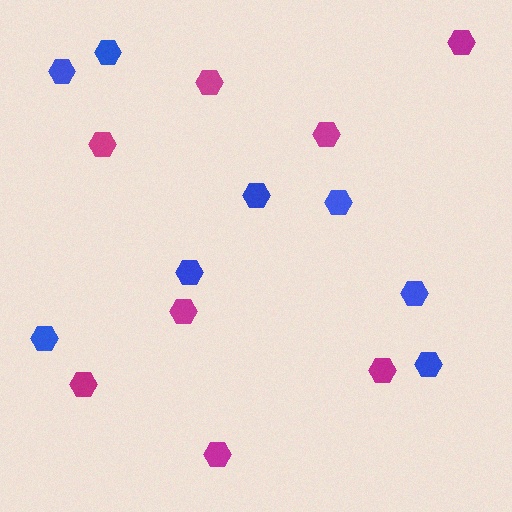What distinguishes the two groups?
There are 2 groups: one group of blue hexagons (8) and one group of magenta hexagons (8).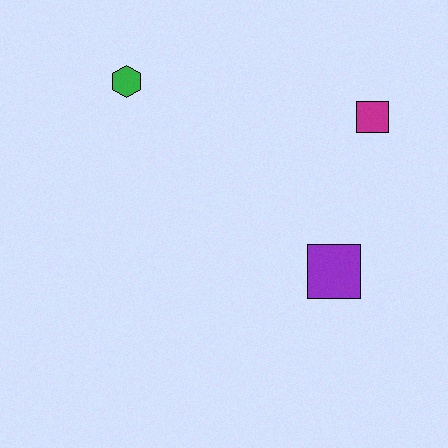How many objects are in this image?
There are 3 objects.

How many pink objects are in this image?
There are no pink objects.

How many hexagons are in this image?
There is 1 hexagon.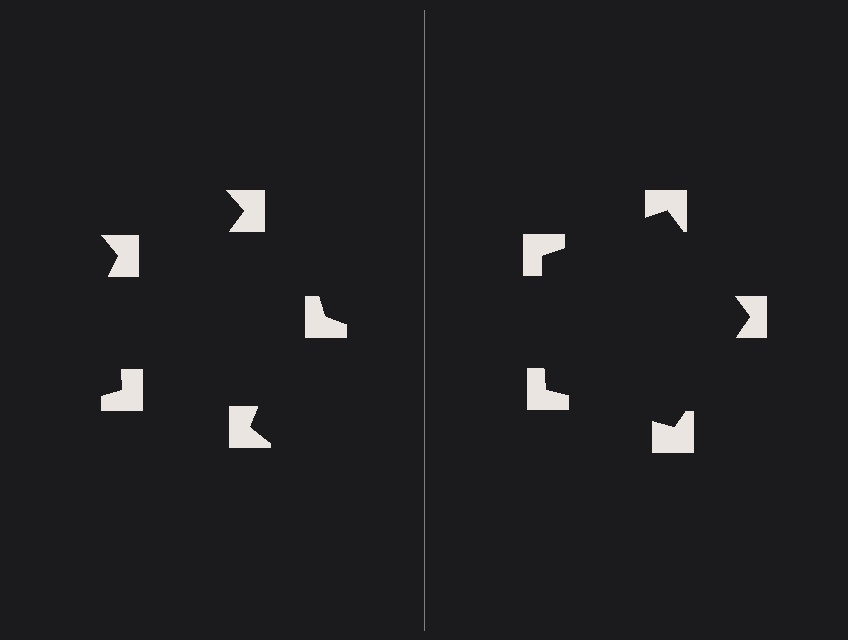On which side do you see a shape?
An illusory pentagon appears on the right side. On the left side the wedge cuts are rotated, so no coherent shape forms.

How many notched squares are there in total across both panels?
10 — 5 on each side.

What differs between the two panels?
The notched squares are positioned identically on both sides; only the wedge orientations differ. On the right they align to a pentagon; on the left they are misaligned.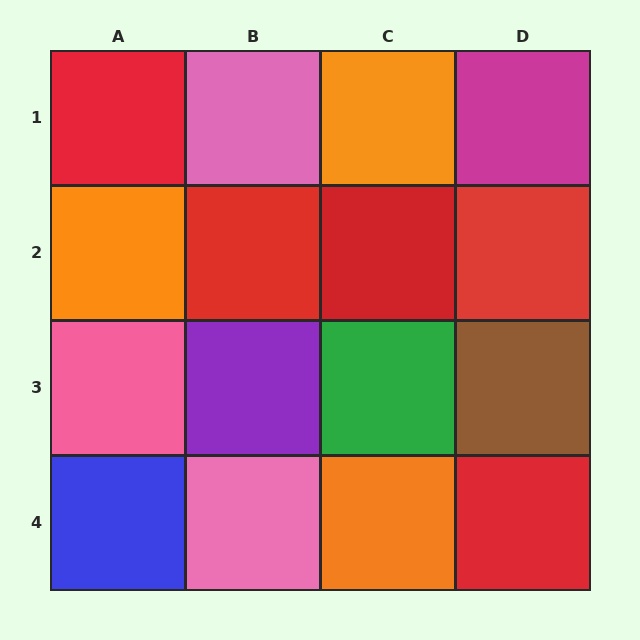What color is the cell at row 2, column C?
Red.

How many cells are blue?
1 cell is blue.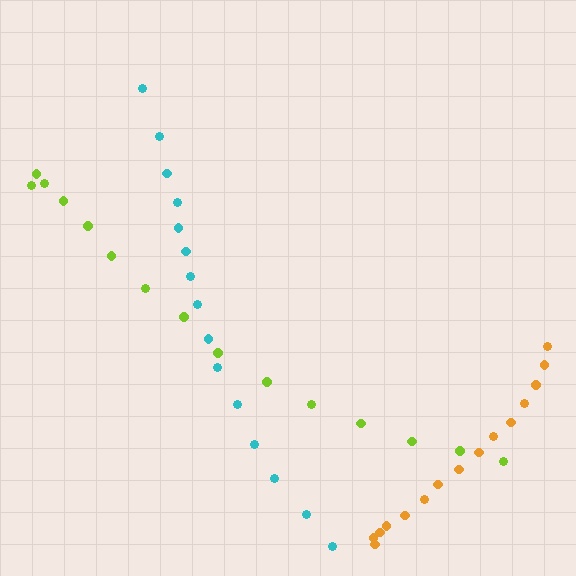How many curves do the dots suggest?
There are 3 distinct paths.